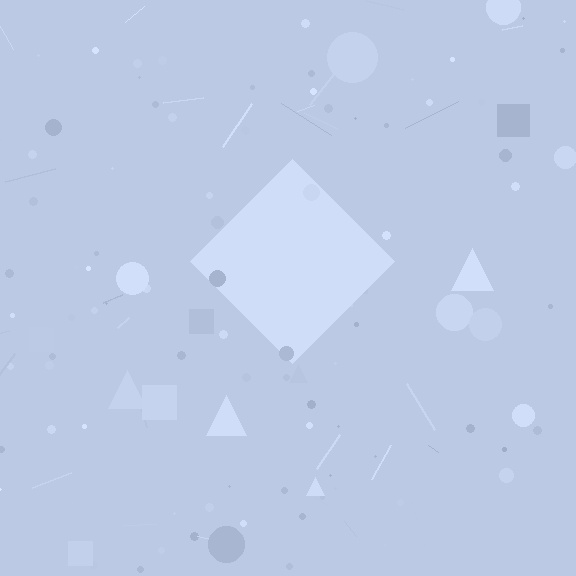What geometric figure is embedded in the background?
A diamond is embedded in the background.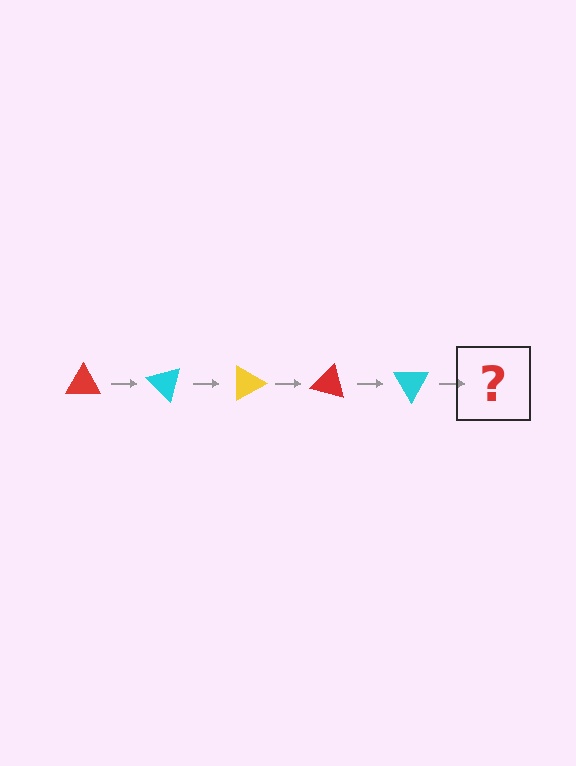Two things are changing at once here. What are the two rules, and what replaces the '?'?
The two rules are that it rotates 45 degrees each step and the color cycles through red, cyan, and yellow. The '?' should be a yellow triangle, rotated 225 degrees from the start.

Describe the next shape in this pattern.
It should be a yellow triangle, rotated 225 degrees from the start.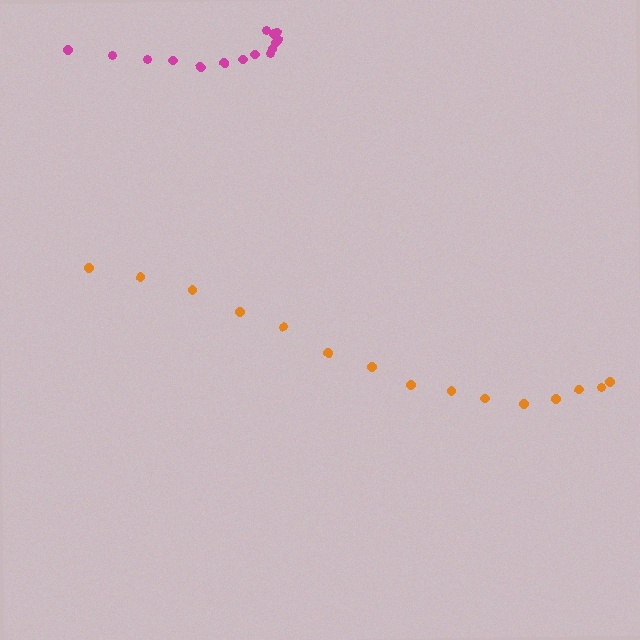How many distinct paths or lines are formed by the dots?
There are 2 distinct paths.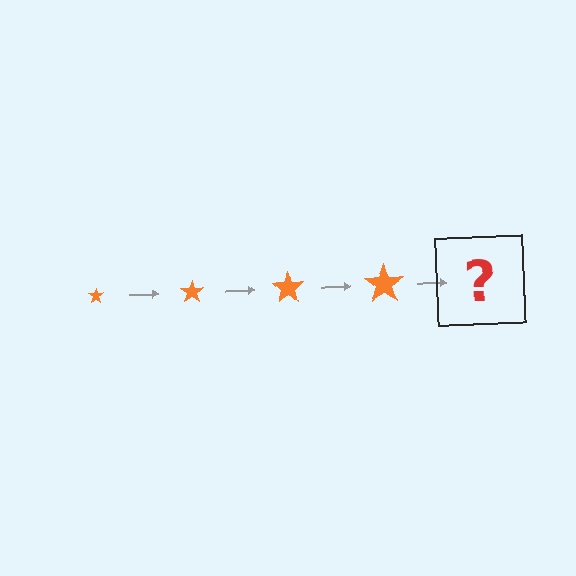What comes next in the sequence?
The next element should be an orange star, larger than the previous one.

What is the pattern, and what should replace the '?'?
The pattern is that the star gets progressively larger each step. The '?' should be an orange star, larger than the previous one.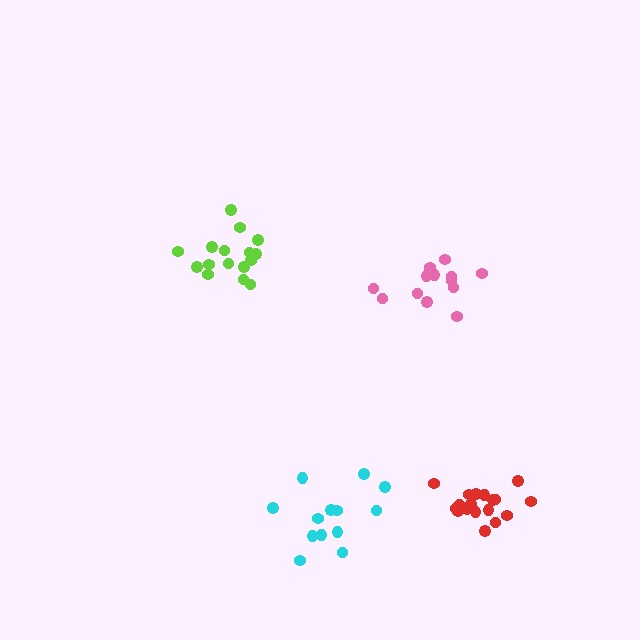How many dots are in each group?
Group 1: 16 dots, Group 2: 18 dots, Group 3: 13 dots, Group 4: 13 dots (60 total).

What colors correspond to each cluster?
The clusters are colored: lime, red, cyan, pink.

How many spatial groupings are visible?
There are 4 spatial groupings.